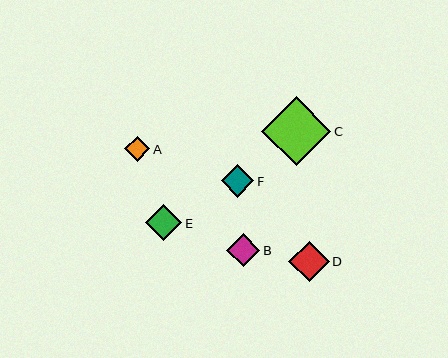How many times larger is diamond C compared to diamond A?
Diamond C is approximately 2.7 times the size of diamond A.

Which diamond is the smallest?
Diamond A is the smallest with a size of approximately 25 pixels.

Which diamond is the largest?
Diamond C is the largest with a size of approximately 69 pixels.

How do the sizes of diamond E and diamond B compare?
Diamond E and diamond B are approximately the same size.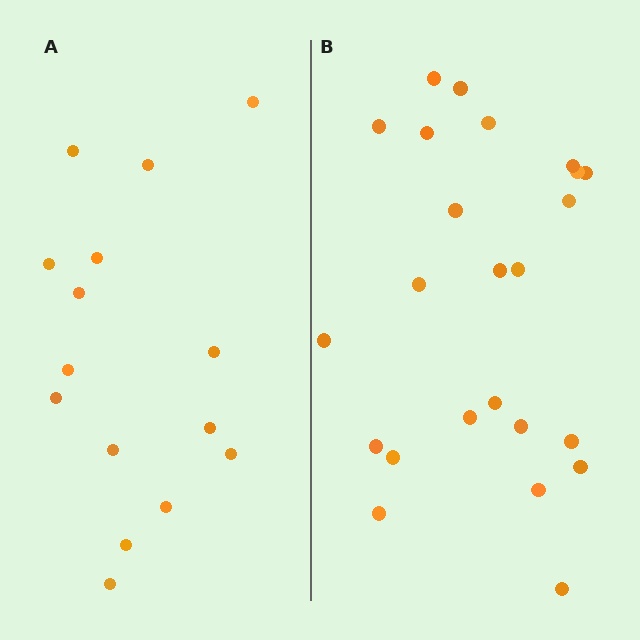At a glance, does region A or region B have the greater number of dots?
Region B (the right region) has more dots.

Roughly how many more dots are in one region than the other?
Region B has roughly 8 or so more dots than region A.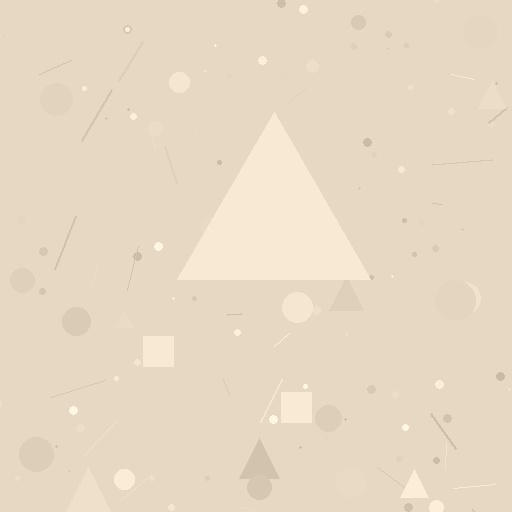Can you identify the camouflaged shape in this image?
The camouflaged shape is a triangle.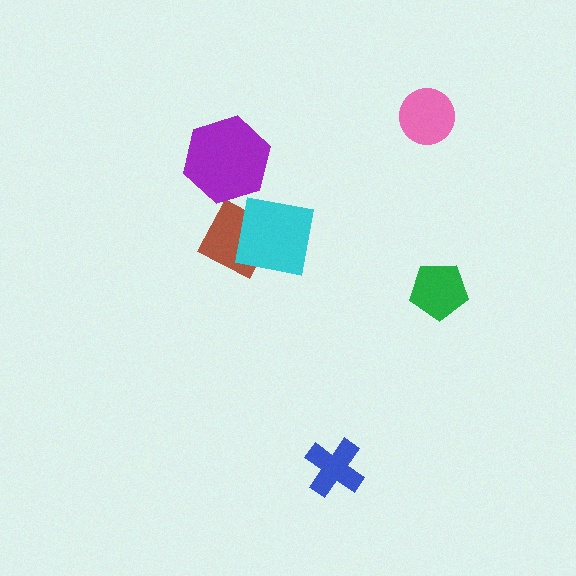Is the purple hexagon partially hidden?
No, no other shape covers it.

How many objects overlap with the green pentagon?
0 objects overlap with the green pentagon.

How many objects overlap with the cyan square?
1 object overlaps with the cyan square.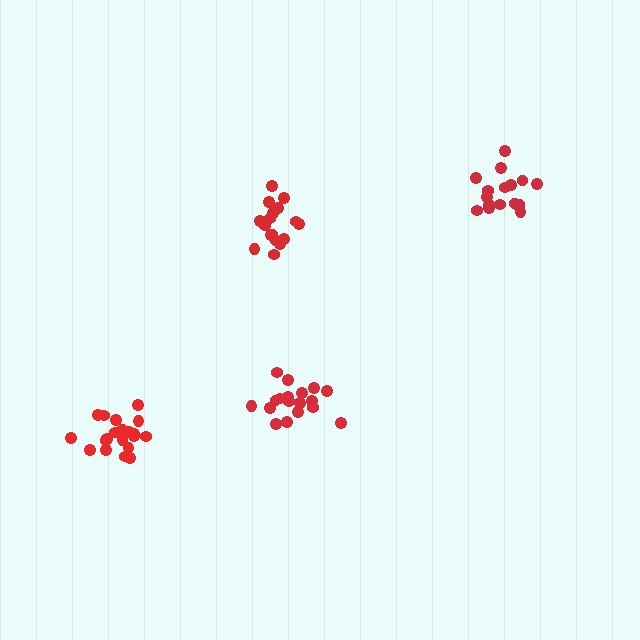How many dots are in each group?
Group 1: 17 dots, Group 2: 17 dots, Group 3: 21 dots, Group 4: 18 dots (73 total).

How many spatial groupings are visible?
There are 4 spatial groupings.